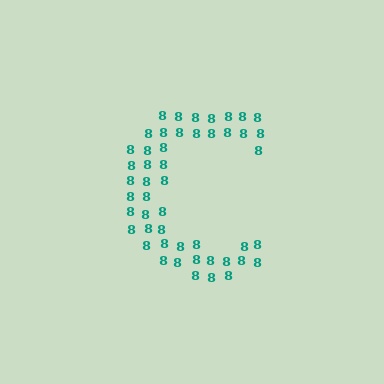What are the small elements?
The small elements are digit 8's.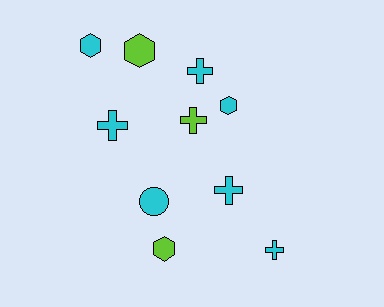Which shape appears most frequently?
Cross, with 5 objects.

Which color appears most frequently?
Cyan, with 7 objects.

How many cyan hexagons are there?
There are 2 cyan hexagons.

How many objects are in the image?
There are 10 objects.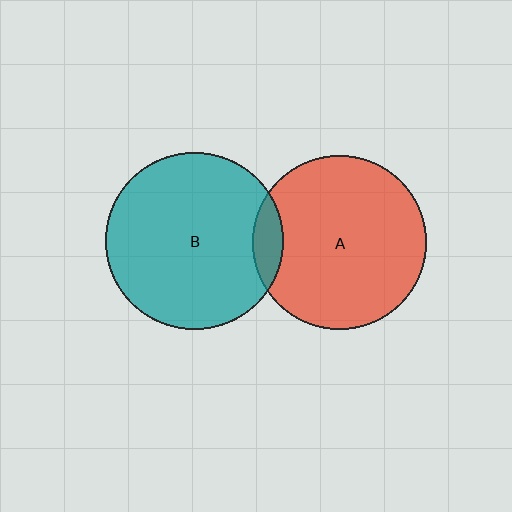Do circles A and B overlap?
Yes.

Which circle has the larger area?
Circle B (teal).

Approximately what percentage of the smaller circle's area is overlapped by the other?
Approximately 10%.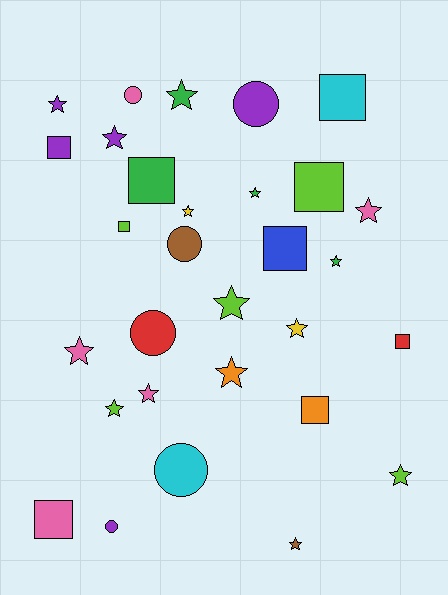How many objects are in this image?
There are 30 objects.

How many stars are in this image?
There are 15 stars.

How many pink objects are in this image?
There are 5 pink objects.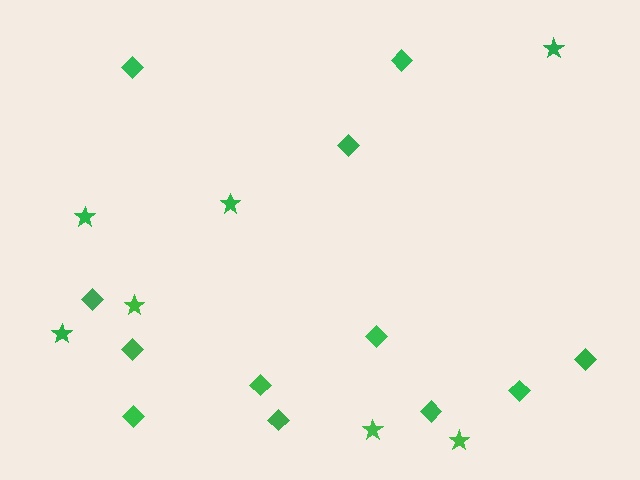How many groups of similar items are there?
There are 2 groups: one group of diamonds (12) and one group of stars (7).